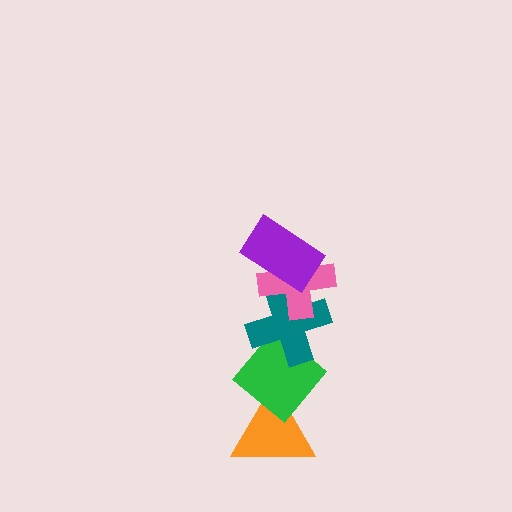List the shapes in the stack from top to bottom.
From top to bottom: the purple rectangle, the pink cross, the teal cross, the green diamond, the orange triangle.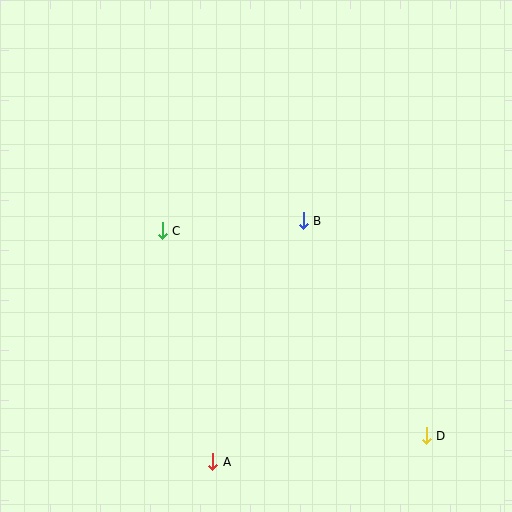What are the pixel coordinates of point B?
Point B is at (303, 221).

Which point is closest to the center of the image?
Point B at (303, 221) is closest to the center.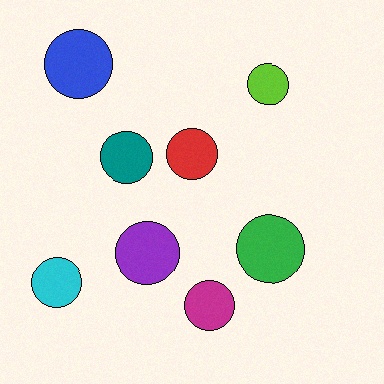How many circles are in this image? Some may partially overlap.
There are 8 circles.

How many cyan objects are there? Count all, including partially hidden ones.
There is 1 cyan object.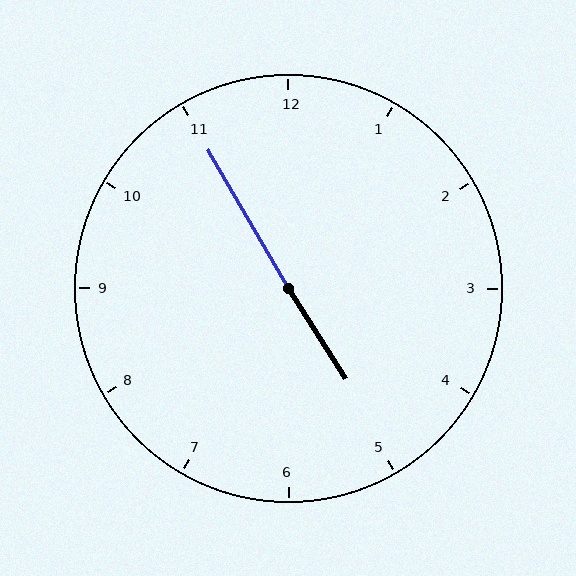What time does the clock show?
4:55.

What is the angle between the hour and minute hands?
Approximately 178 degrees.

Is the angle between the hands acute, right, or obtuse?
It is obtuse.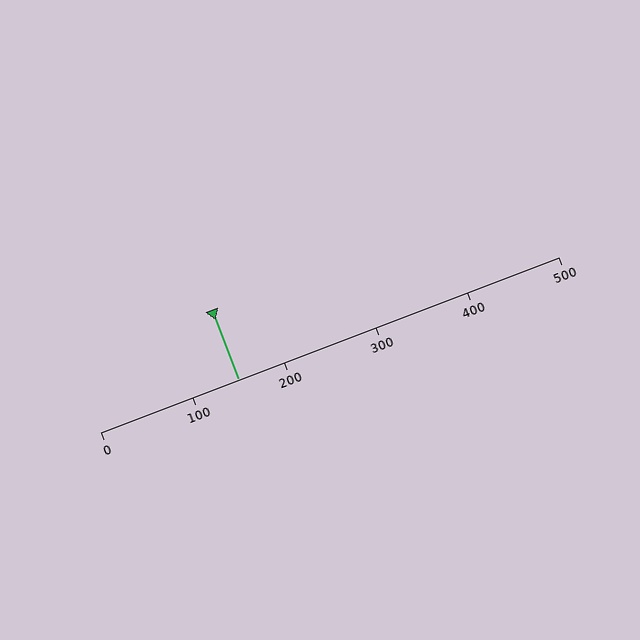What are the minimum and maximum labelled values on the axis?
The axis runs from 0 to 500.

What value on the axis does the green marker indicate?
The marker indicates approximately 150.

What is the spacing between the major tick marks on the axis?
The major ticks are spaced 100 apart.